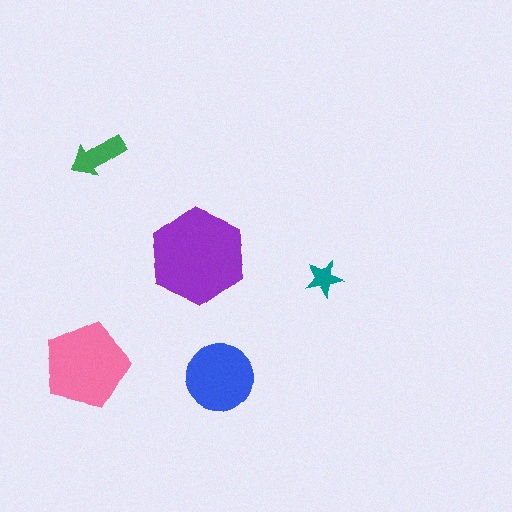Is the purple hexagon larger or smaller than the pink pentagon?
Larger.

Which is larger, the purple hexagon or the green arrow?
The purple hexagon.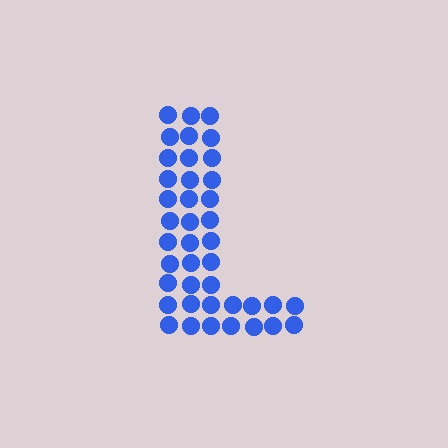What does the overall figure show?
The overall figure shows the letter L.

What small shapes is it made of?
It is made of small circles.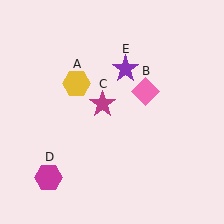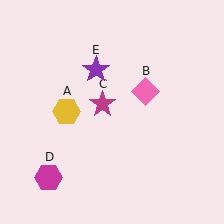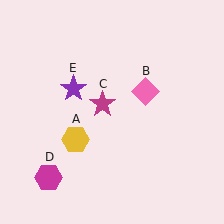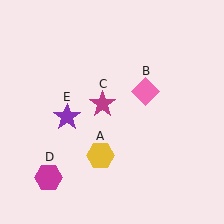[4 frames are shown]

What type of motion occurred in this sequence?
The yellow hexagon (object A), purple star (object E) rotated counterclockwise around the center of the scene.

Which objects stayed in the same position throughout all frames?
Pink diamond (object B) and magenta star (object C) and magenta hexagon (object D) remained stationary.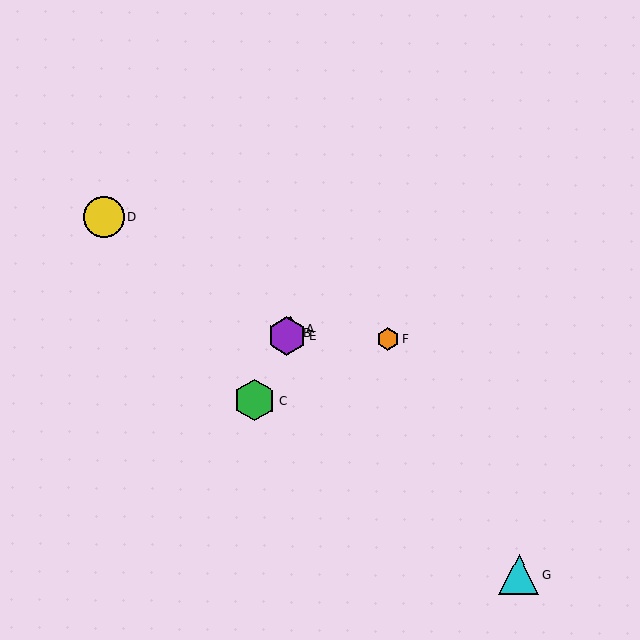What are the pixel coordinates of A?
Object A is at (290, 329).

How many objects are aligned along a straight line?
4 objects (A, B, C, E) are aligned along a straight line.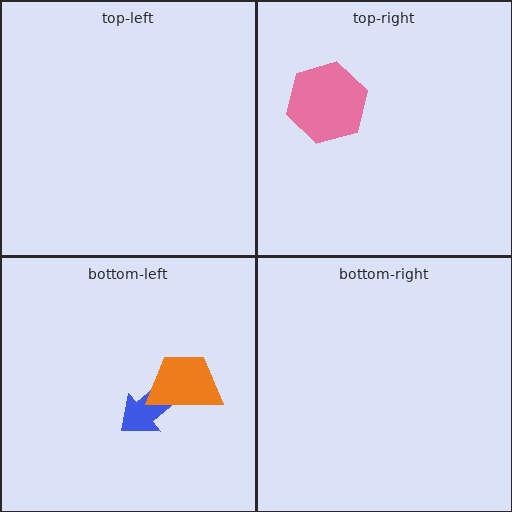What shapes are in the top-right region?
The pink hexagon.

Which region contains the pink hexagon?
The top-right region.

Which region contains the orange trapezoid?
The bottom-left region.